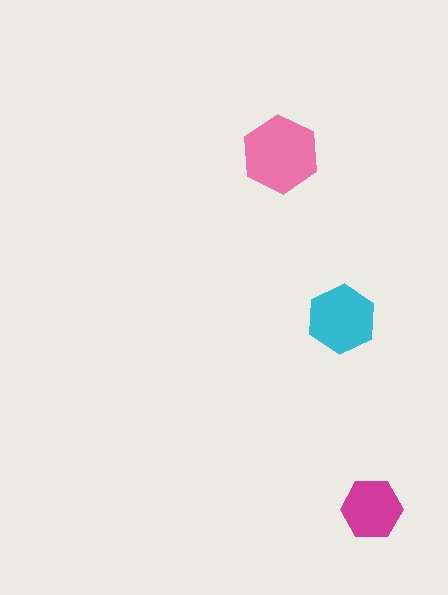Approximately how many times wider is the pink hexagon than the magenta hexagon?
About 1.5 times wider.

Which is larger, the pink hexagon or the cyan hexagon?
The pink one.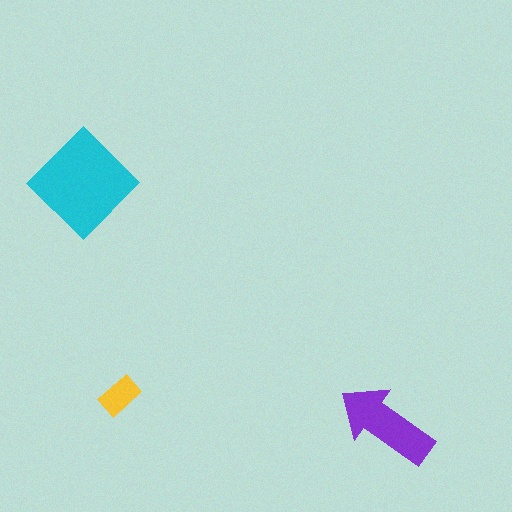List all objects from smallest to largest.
The yellow rectangle, the purple arrow, the cyan diamond.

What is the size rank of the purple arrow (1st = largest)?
2nd.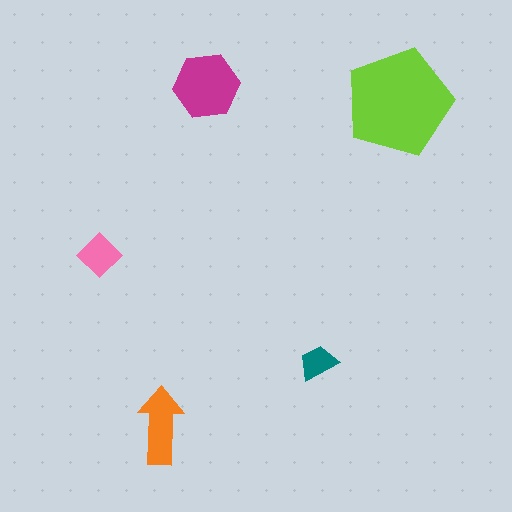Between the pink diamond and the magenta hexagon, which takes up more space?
The magenta hexagon.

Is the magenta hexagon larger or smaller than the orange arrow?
Larger.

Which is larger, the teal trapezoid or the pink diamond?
The pink diamond.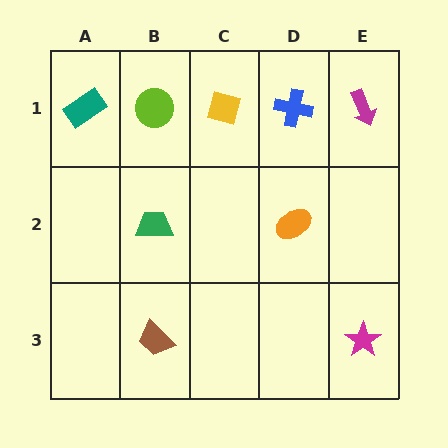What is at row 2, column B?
A green trapezoid.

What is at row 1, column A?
A teal rectangle.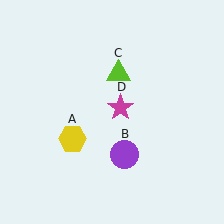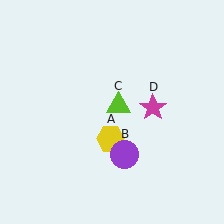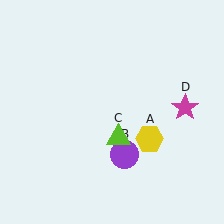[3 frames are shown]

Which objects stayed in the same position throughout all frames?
Purple circle (object B) remained stationary.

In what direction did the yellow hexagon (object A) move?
The yellow hexagon (object A) moved right.